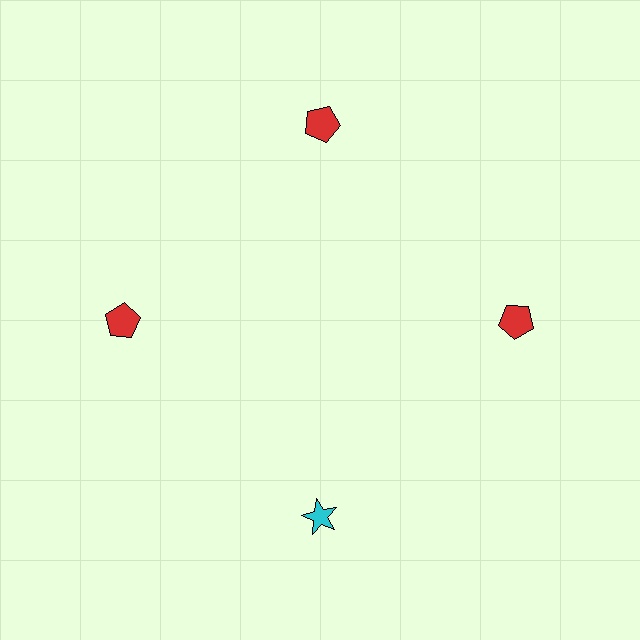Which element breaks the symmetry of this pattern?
The cyan star at roughly the 6 o'clock position breaks the symmetry. All other shapes are red pentagons.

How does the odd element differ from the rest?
It differs in both color (cyan instead of red) and shape (star instead of pentagon).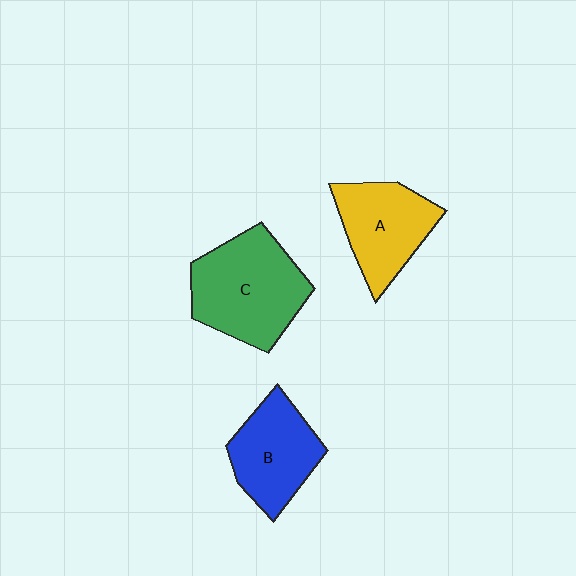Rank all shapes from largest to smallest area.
From largest to smallest: C (green), A (yellow), B (blue).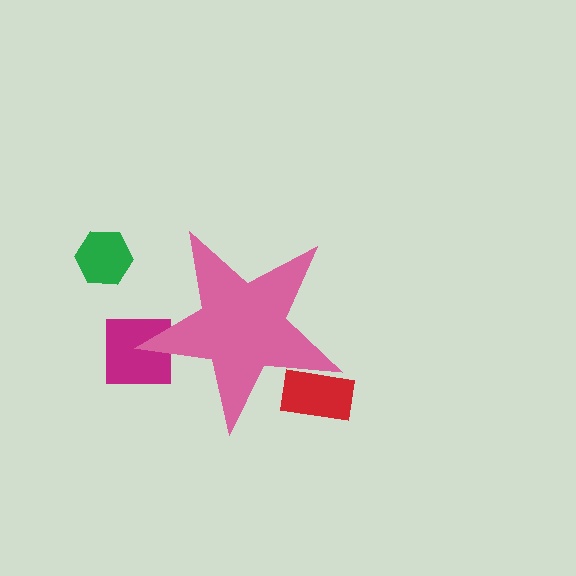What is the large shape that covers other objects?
A pink star.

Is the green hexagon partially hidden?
No, the green hexagon is fully visible.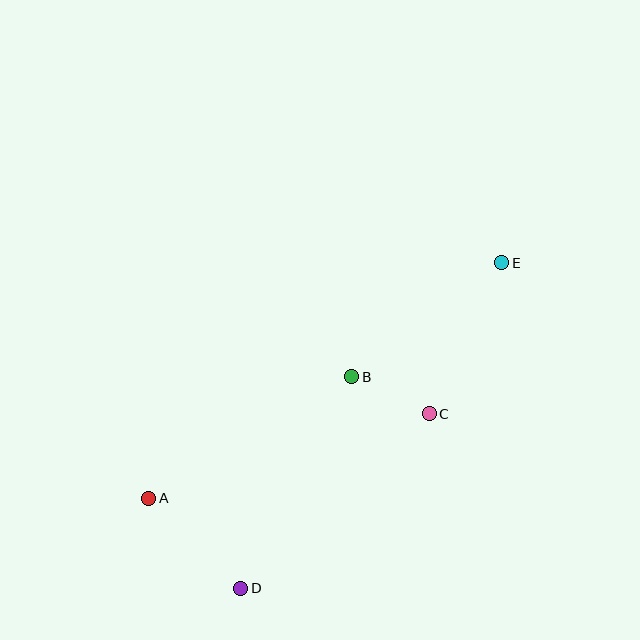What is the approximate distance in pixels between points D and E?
The distance between D and E is approximately 417 pixels.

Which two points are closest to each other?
Points B and C are closest to each other.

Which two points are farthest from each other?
Points A and E are farthest from each other.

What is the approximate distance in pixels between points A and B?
The distance between A and B is approximately 237 pixels.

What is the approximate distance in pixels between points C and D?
The distance between C and D is approximately 257 pixels.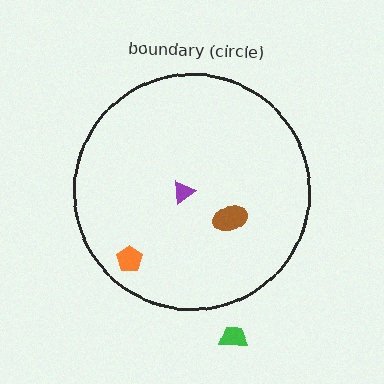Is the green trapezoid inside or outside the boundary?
Outside.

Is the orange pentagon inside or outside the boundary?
Inside.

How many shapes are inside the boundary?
3 inside, 1 outside.